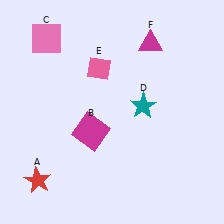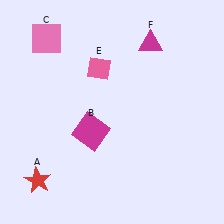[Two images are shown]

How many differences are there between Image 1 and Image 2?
There is 1 difference between the two images.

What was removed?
The teal star (D) was removed in Image 2.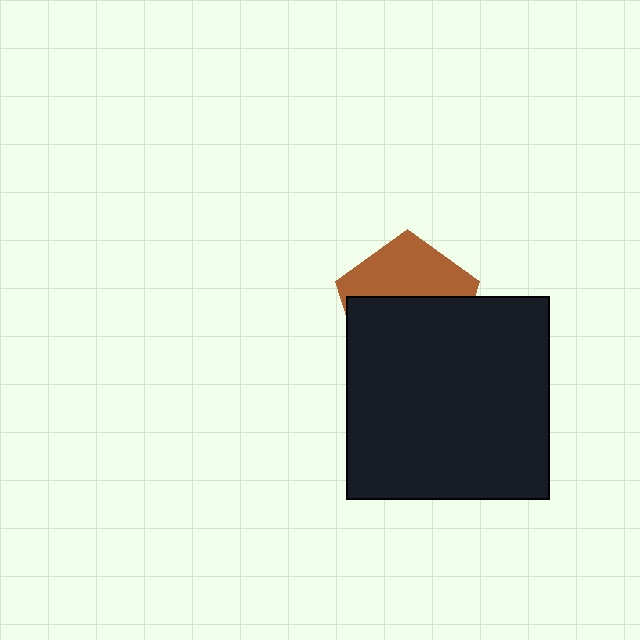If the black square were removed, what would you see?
You would see the complete brown pentagon.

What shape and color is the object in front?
The object in front is a black square.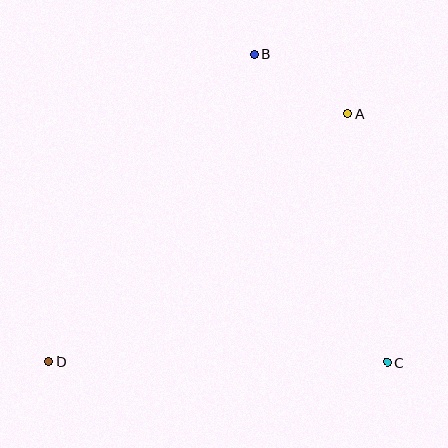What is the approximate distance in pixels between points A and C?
The distance between A and C is approximately 252 pixels.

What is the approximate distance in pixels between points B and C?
The distance between B and C is approximately 336 pixels.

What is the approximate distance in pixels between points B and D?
The distance between B and D is approximately 369 pixels.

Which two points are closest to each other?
Points A and B are closest to each other.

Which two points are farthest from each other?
Points A and D are farthest from each other.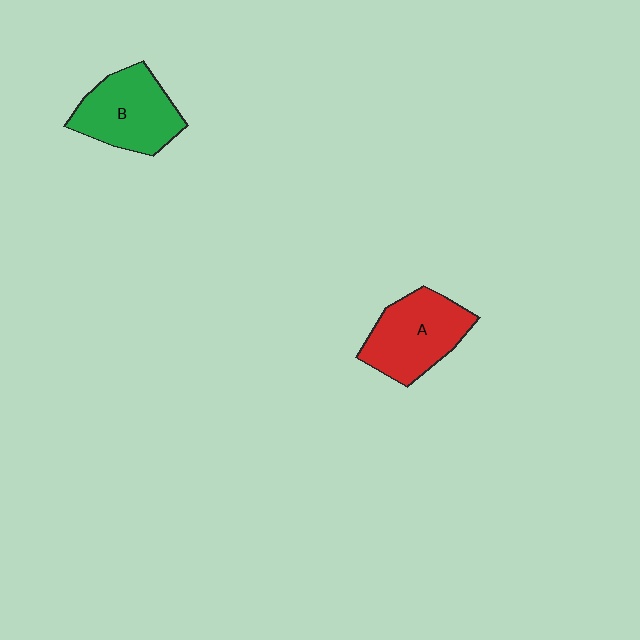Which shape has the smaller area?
Shape B (green).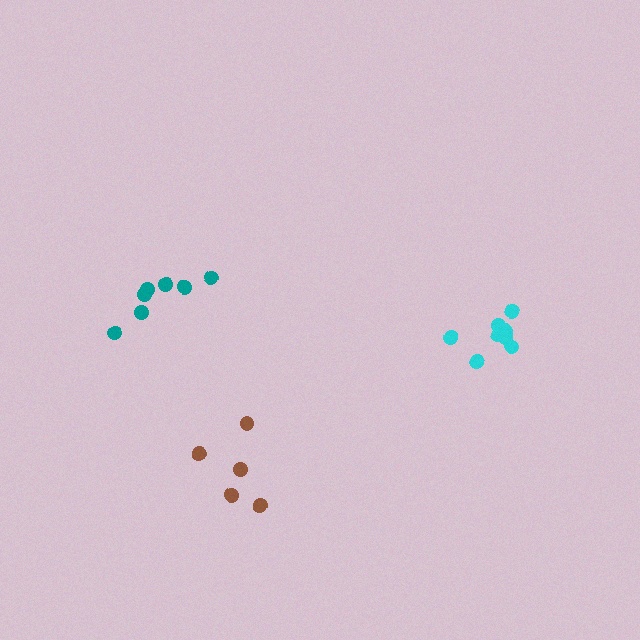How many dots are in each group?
Group 1: 5 dots, Group 2: 8 dots, Group 3: 7 dots (20 total).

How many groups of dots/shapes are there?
There are 3 groups.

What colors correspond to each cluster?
The clusters are colored: brown, cyan, teal.